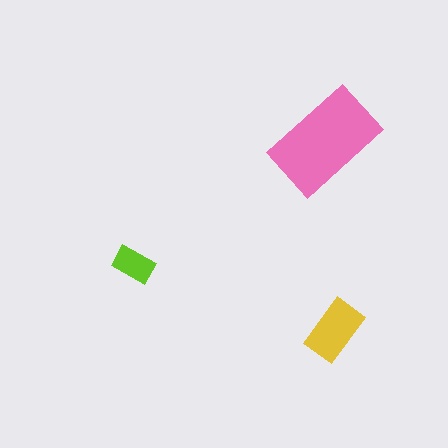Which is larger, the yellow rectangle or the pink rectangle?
The pink one.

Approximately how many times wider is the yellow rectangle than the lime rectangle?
About 1.5 times wider.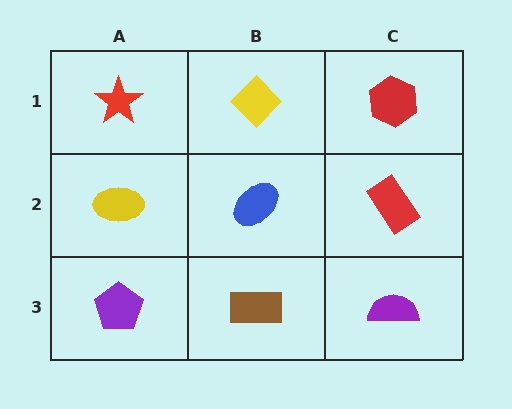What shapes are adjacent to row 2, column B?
A yellow diamond (row 1, column B), a brown rectangle (row 3, column B), a yellow ellipse (row 2, column A), a red rectangle (row 2, column C).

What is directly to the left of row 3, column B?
A purple pentagon.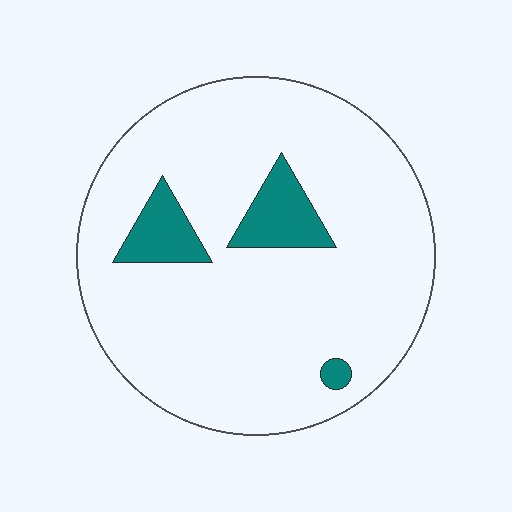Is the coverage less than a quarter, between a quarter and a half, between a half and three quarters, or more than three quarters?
Less than a quarter.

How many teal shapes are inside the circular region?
3.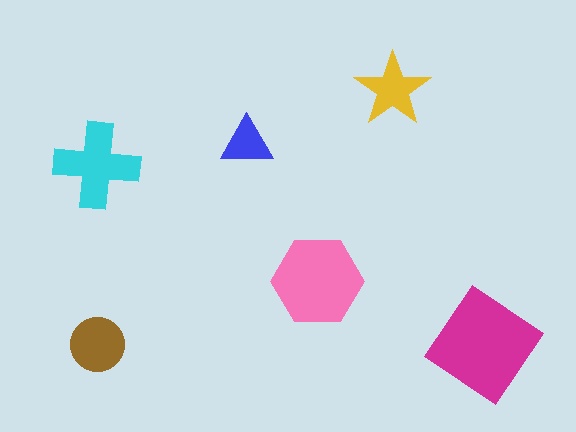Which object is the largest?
The magenta diamond.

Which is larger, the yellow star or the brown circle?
The brown circle.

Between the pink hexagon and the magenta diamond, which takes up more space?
The magenta diamond.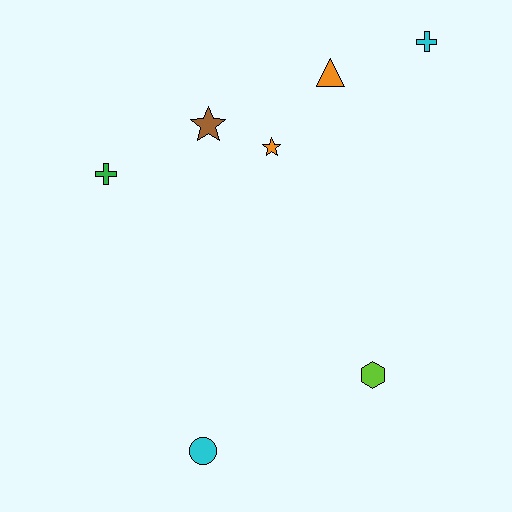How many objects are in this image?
There are 7 objects.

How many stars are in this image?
There are 2 stars.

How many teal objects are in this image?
There are no teal objects.